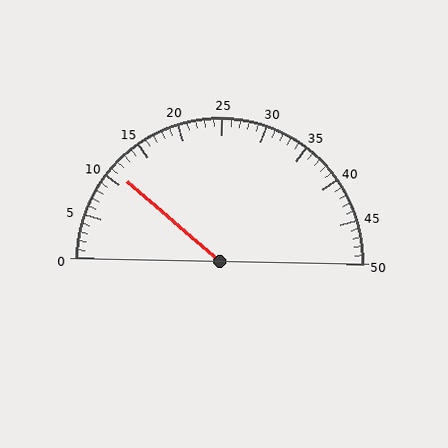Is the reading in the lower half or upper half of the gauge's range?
The reading is in the lower half of the range (0 to 50).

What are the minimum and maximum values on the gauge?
The gauge ranges from 0 to 50.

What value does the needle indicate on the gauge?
The needle indicates approximately 11.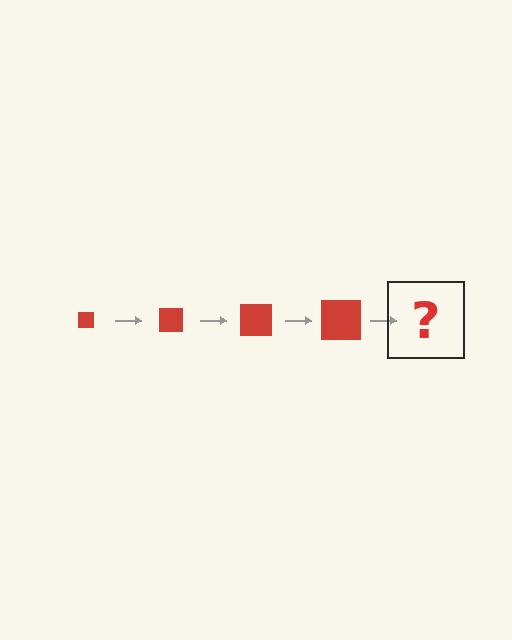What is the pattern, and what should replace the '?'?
The pattern is that the square gets progressively larger each step. The '?' should be a red square, larger than the previous one.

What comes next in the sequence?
The next element should be a red square, larger than the previous one.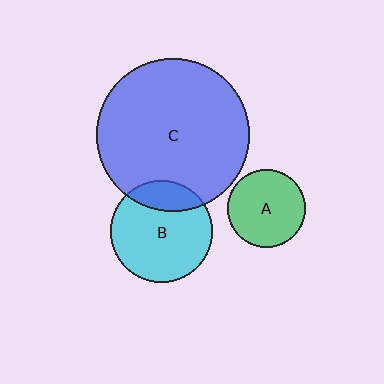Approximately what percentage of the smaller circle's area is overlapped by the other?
Approximately 20%.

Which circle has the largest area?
Circle C (blue).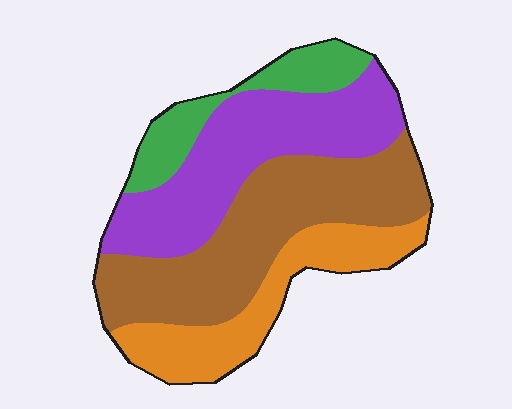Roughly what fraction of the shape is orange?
Orange covers about 20% of the shape.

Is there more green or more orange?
Orange.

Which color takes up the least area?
Green, at roughly 15%.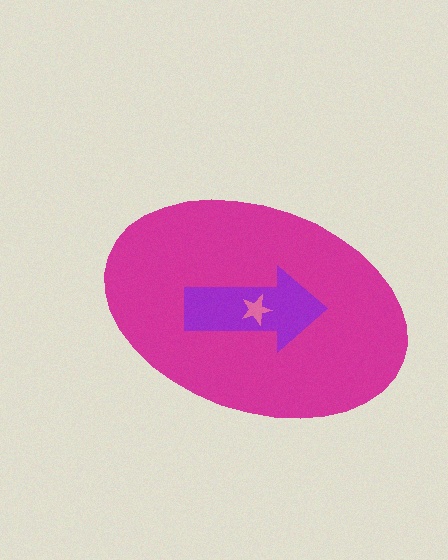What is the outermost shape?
The magenta ellipse.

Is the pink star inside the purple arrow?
Yes.